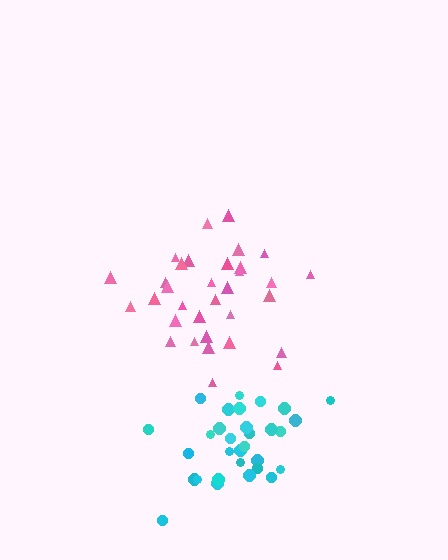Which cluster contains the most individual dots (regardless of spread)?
Pink (33).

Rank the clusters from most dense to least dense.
pink, cyan.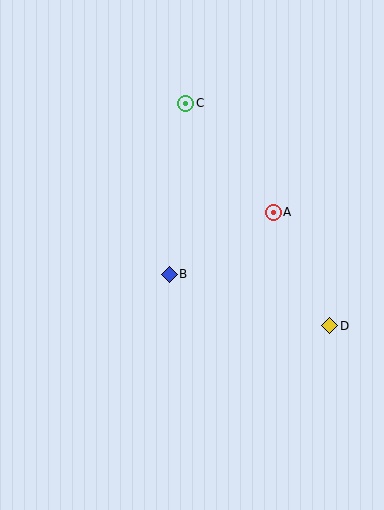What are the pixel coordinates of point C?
Point C is at (186, 103).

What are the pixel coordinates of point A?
Point A is at (273, 212).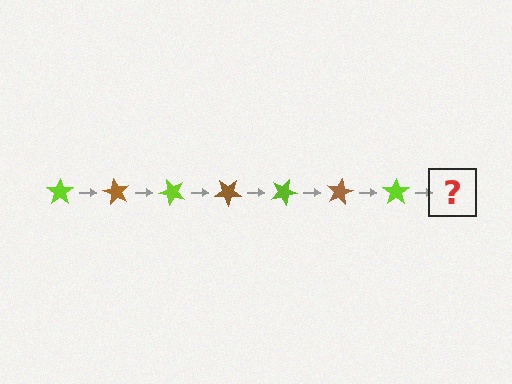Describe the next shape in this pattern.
It should be a brown star, rotated 420 degrees from the start.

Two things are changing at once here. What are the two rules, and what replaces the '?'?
The two rules are that it rotates 60 degrees each step and the color cycles through lime and brown. The '?' should be a brown star, rotated 420 degrees from the start.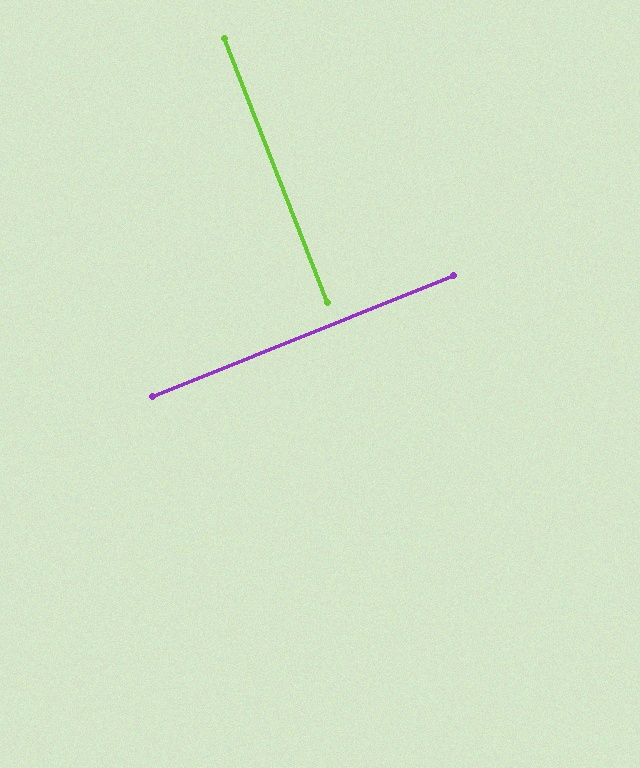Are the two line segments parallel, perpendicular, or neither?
Perpendicular — they meet at approximately 89°.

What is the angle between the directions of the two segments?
Approximately 89 degrees.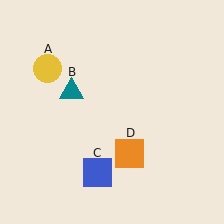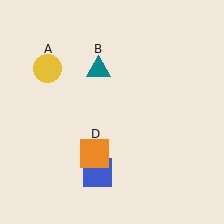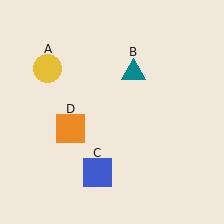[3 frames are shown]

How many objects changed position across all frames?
2 objects changed position: teal triangle (object B), orange square (object D).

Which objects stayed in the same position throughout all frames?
Yellow circle (object A) and blue square (object C) remained stationary.